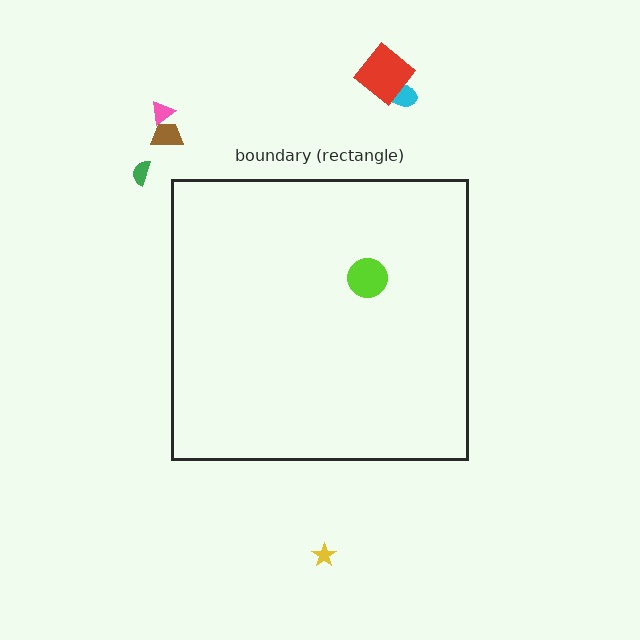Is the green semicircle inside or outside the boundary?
Outside.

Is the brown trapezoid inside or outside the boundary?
Outside.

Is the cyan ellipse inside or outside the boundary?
Outside.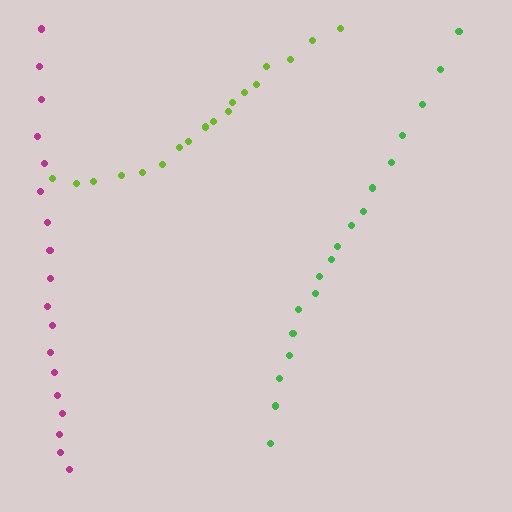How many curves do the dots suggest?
There are 3 distinct paths.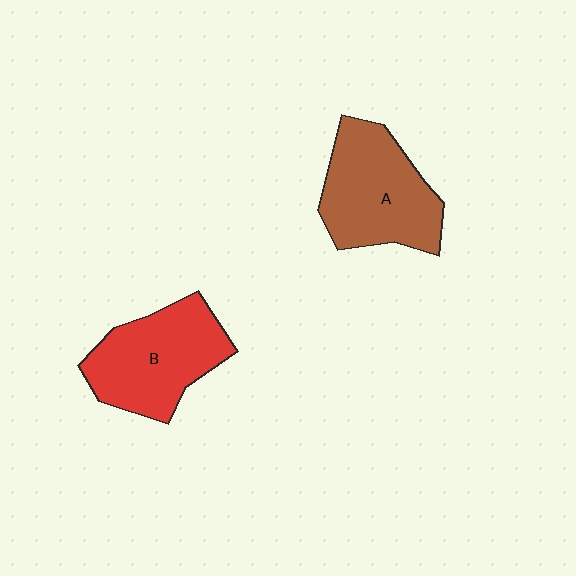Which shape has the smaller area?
Shape B (red).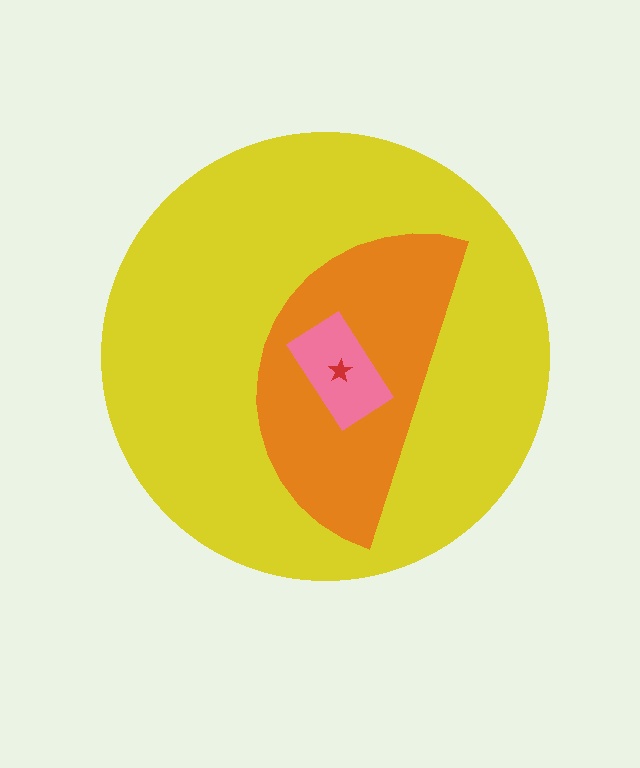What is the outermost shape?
The yellow circle.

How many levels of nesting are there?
4.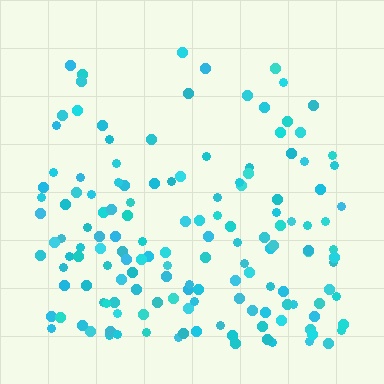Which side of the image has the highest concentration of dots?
The bottom.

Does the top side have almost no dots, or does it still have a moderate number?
Still a moderate number, just noticeably fewer than the bottom.